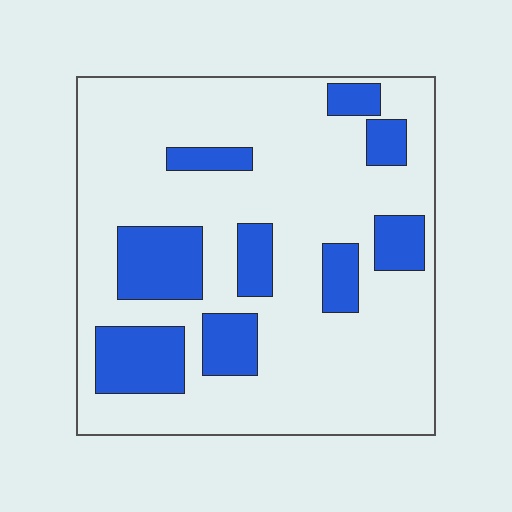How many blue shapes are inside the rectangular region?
9.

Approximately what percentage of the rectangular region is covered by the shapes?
Approximately 25%.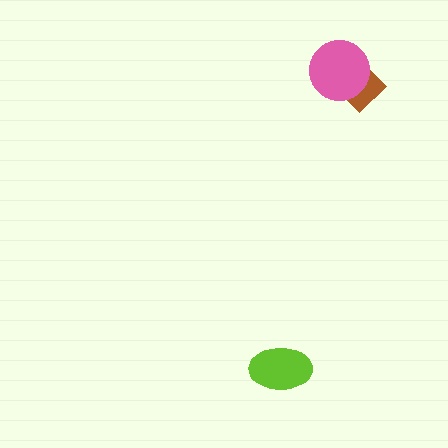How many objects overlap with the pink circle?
1 object overlaps with the pink circle.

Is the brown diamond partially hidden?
Yes, it is partially covered by another shape.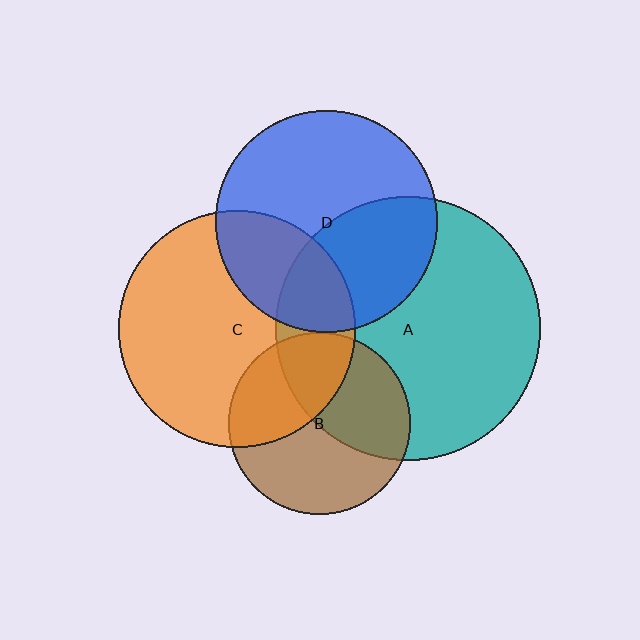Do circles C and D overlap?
Yes.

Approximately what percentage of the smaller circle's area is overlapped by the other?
Approximately 30%.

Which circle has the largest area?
Circle A (teal).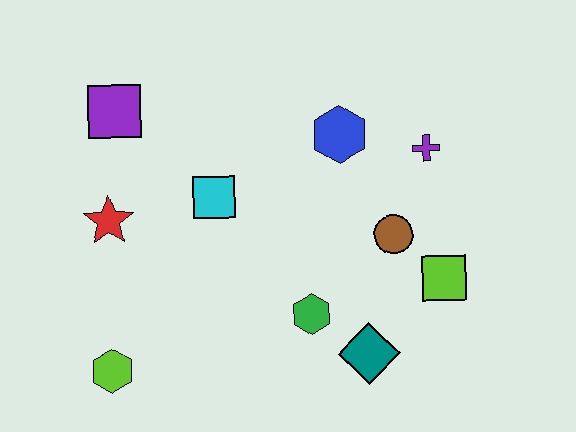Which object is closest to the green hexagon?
The teal diamond is closest to the green hexagon.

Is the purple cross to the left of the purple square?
No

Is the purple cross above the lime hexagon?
Yes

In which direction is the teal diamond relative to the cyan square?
The teal diamond is below the cyan square.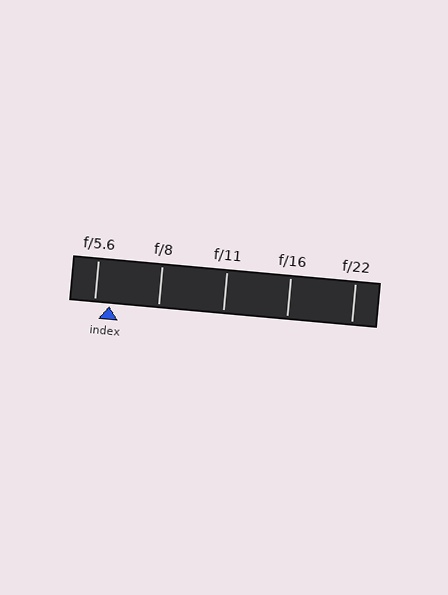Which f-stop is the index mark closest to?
The index mark is closest to f/5.6.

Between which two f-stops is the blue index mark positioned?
The index mark is between f/5.6 and f/8.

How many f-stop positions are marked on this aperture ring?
There are 5 f-stop positions marked.